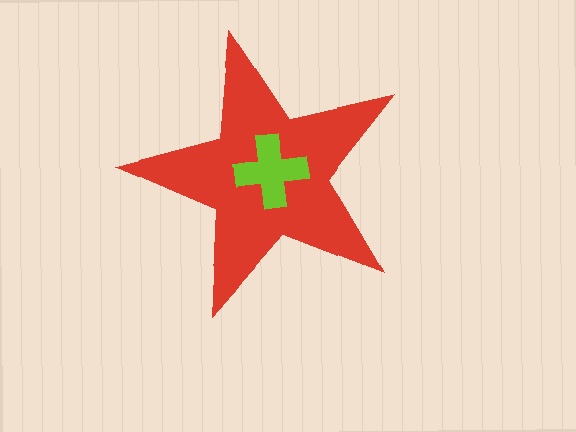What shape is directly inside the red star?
The lime cross.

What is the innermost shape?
The lime cross.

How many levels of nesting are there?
2.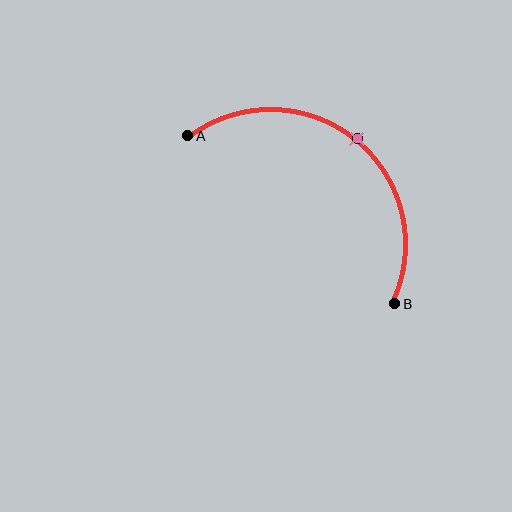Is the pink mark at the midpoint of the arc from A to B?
Yes. The pink mark lies on the arc at equal arc-length from both A and B — it is the arc midpoint.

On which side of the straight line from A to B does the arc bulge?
The arc bulges above and to the right of the straight line connecting A and B.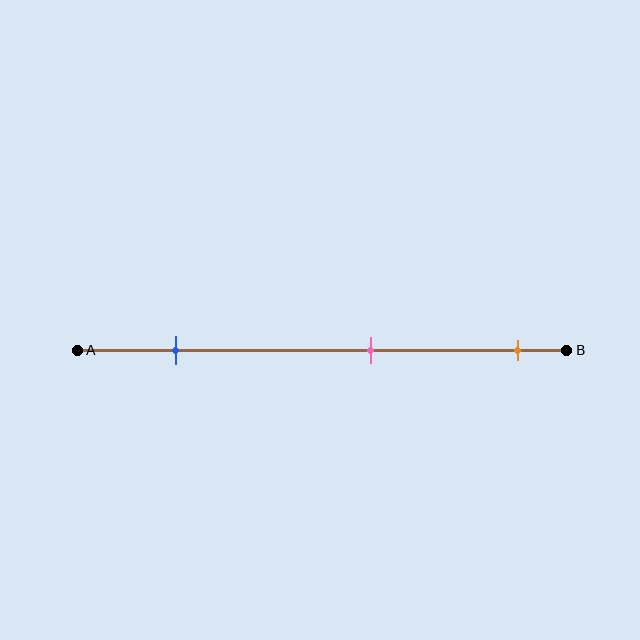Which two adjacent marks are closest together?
The pink and orange marks are the closest adjacent pair.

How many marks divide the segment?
There are 3 marks dividing the segment.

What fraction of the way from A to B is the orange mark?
The orange mark is approximately 90% (0.9) of the way from A to B.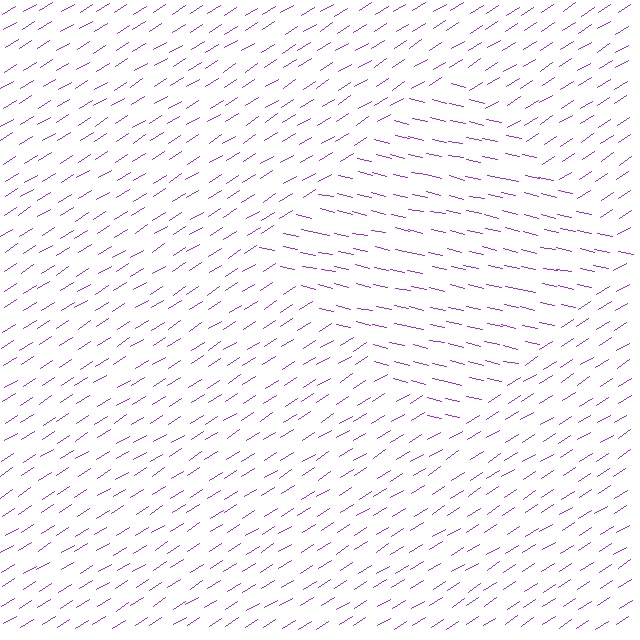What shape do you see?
I see a diamond.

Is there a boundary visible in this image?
Yes, there is a texture boundary formed by a change in line orientation.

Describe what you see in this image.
The image is filled with small purple line segments. A diamond region in the image has lines oriented differently from the surrounding lines, creating a visible texture boundary.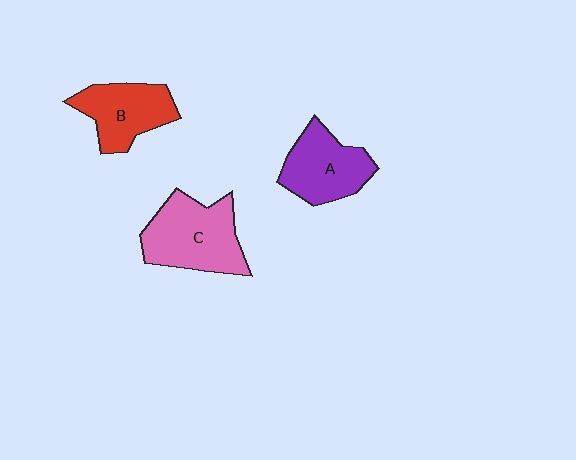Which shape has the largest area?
Shape C (pink).